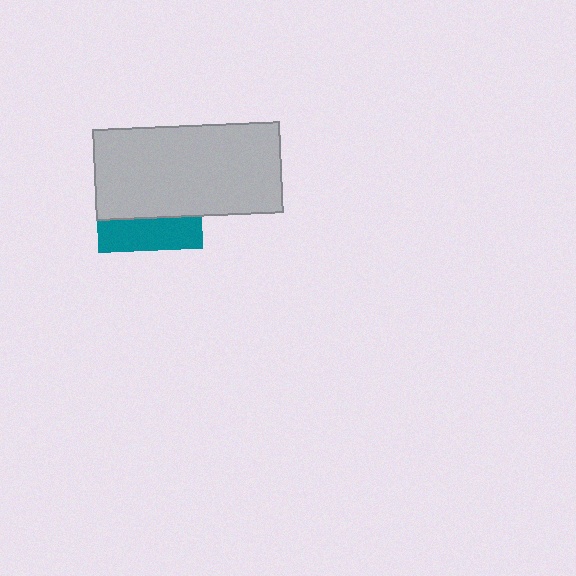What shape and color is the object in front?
The object in front is a light gray rectangle.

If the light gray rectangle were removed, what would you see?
You would see the complete teal square.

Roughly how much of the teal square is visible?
A small part of it is visible (roughly 30%).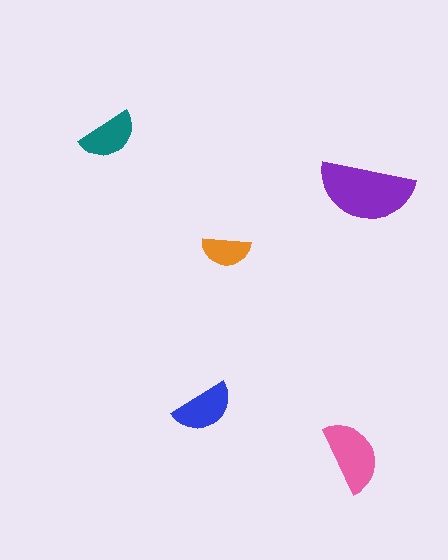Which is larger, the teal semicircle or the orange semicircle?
The teal one.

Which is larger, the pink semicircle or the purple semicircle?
The purple one.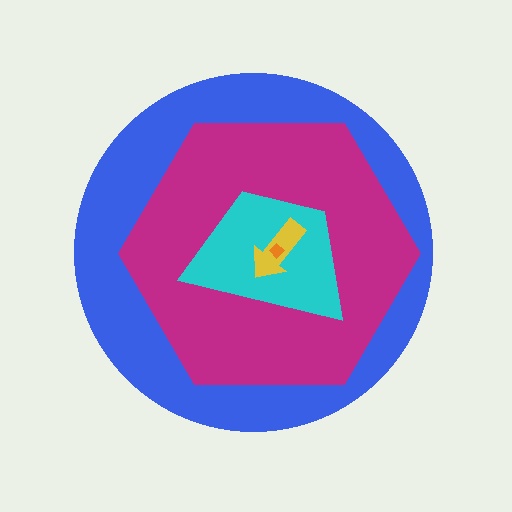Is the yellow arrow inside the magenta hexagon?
Yes.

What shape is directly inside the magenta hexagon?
The cyan trapezoid.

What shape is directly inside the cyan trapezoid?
The yellow arrow.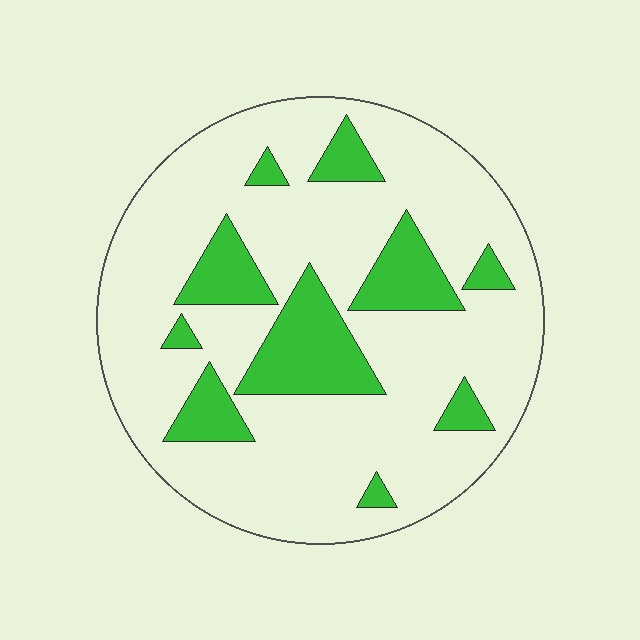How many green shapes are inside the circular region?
10.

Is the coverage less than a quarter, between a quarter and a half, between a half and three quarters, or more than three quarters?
Less than a quarter.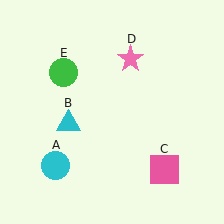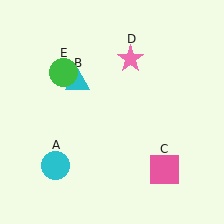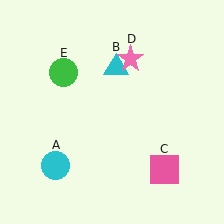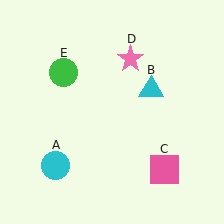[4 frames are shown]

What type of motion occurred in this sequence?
The cyan triangle (object B) rotated clockwise around the center of the scene.